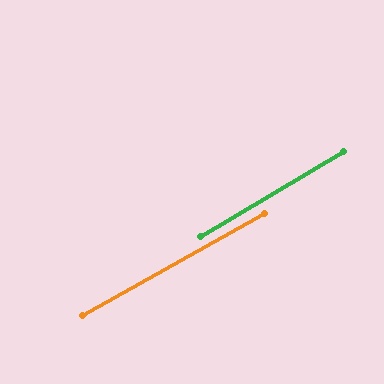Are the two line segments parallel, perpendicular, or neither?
Parallel — their directions differ by only 1.4°.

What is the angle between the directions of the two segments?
Approximately 1 degree.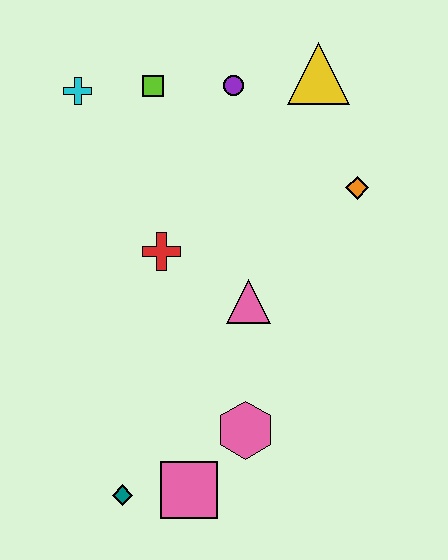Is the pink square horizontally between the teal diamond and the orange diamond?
Yes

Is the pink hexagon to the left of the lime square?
No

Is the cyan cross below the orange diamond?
No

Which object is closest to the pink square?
The teal diamond is closest to the pink square.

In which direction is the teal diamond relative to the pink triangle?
The teal diamond is below the pink triangle.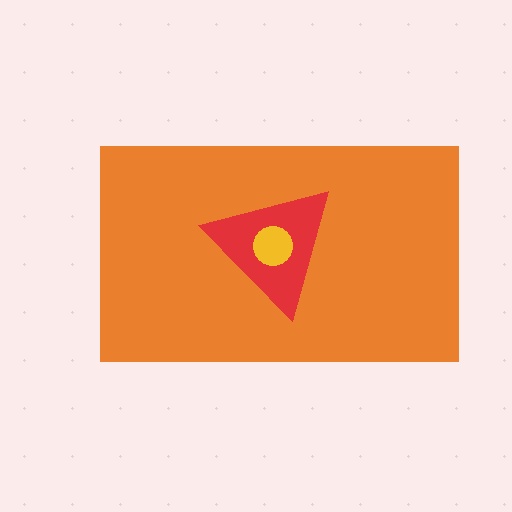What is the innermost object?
The yellow circle.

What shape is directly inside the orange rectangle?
The red triangle.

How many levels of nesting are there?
3.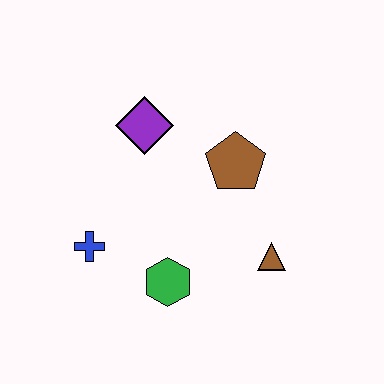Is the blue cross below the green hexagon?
No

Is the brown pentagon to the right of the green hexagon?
Yes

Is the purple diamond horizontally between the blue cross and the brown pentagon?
Yes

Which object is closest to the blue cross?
The green hexagon is closest to the blue cross.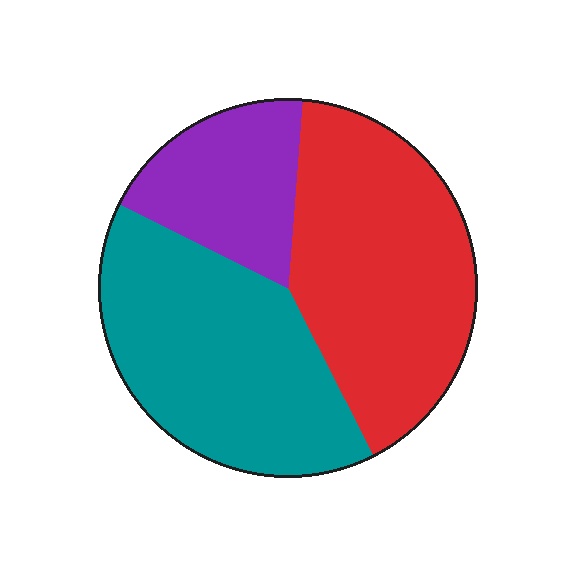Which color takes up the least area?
Purple, at roughly 20%.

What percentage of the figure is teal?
Teal takes up about two fifths (2/5) of the figure.